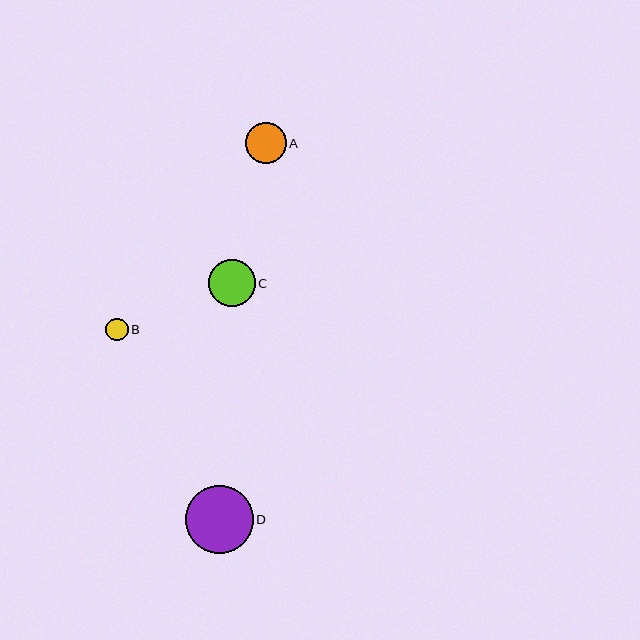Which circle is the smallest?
Circle B is the smallest with a size of approximately 23 pixels.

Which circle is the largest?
Circle D is the largest with a size of approximately 68 pixels.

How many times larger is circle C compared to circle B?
Circle C is approximately 2.0 times the size of circle B.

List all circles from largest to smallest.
From largest to smallest: D, C, A, B.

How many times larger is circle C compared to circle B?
Circle C is approximately 2.0 times the size of circle B.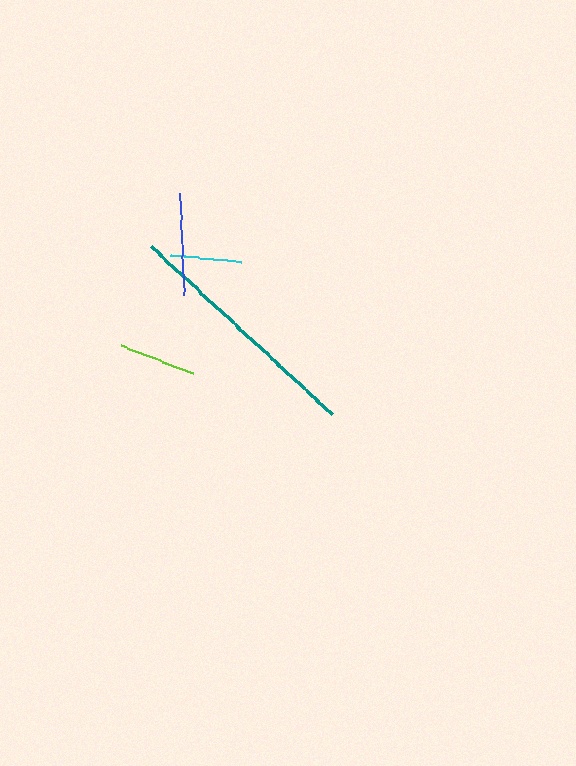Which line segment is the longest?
The teal line is the longest at approximately 247 pixels.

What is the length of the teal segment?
The teal segment is approximately 247 pixels long.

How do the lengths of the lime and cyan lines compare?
The lime and cyan lines are approximately the same length.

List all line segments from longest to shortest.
From longest to shortest: teal, blue, lime, cyan.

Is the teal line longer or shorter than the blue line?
The teal line is longer than the blue line.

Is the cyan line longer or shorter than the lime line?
The lime line is longer than the cyan line.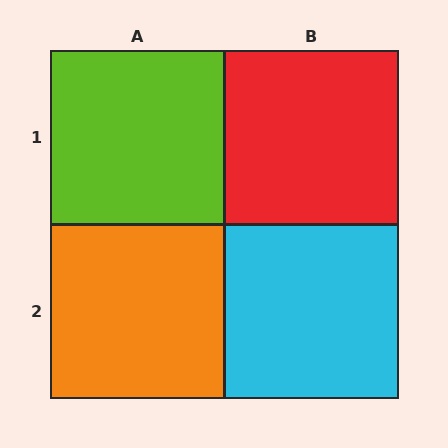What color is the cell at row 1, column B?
Red.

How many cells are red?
1 cell is red.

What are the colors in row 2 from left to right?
Orange, cyan.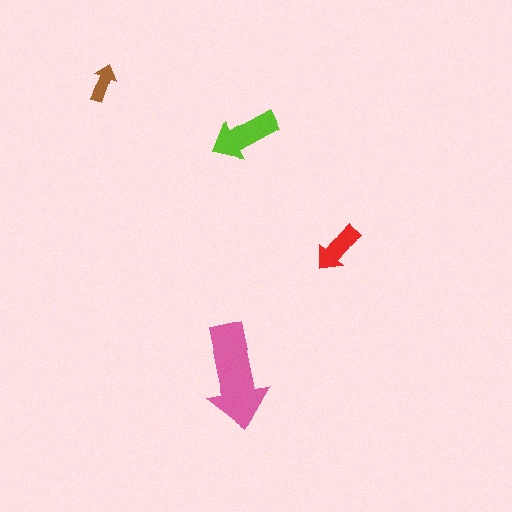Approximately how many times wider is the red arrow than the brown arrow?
About 1.5 times wider.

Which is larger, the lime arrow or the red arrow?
The lime one.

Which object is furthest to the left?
The brown arrow is leftmost.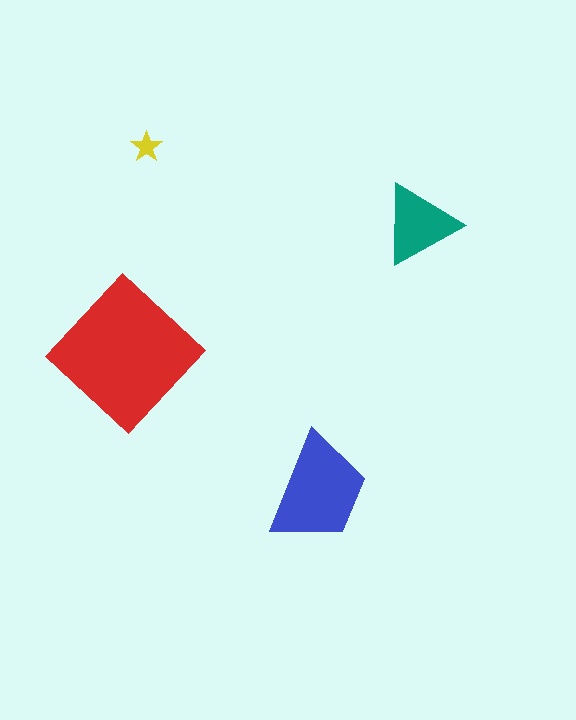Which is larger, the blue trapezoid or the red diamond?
The red diamond.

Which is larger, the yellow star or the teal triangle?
The teal triangle.